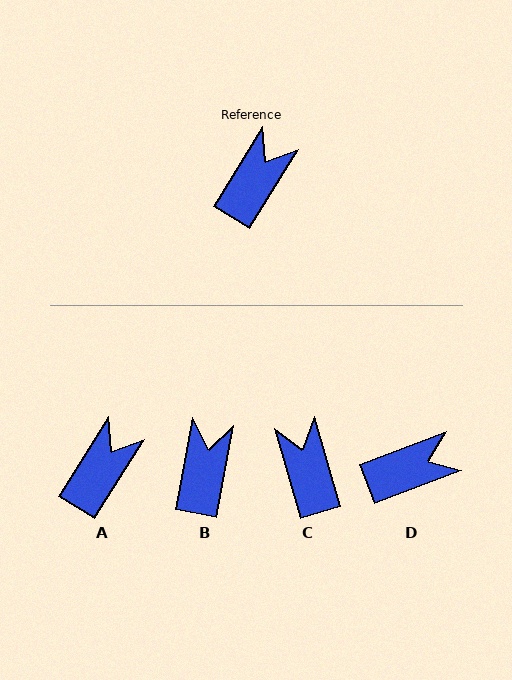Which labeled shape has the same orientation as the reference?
A.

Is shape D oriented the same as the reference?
No, it is off by about 37 degrees.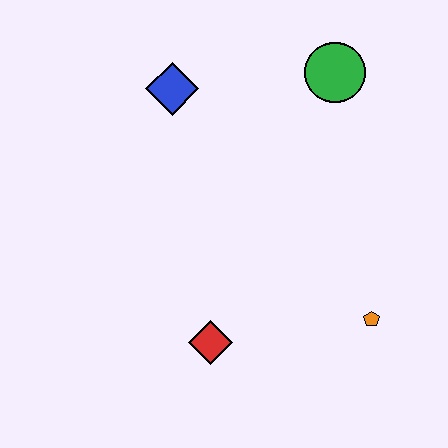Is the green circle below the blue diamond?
No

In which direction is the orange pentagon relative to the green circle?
The orange pentagon is below the green circle.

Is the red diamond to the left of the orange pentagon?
Yes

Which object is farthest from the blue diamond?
The orange pentagon is farthest from the blue diamond.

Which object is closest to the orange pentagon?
The red diamond is closest to the orange pentagon.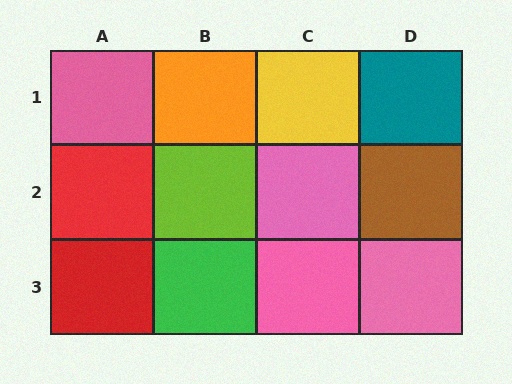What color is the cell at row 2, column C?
Pink.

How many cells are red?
2 cells are red.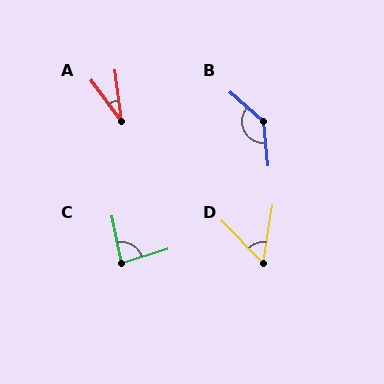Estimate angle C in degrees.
Approximately 84 degrees.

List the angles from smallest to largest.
A (29°), D (54°), C (84°), B (137°).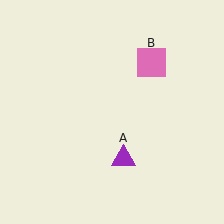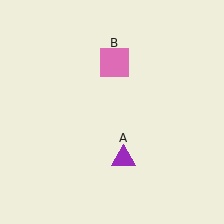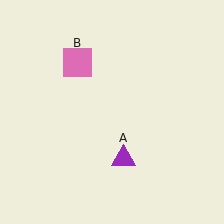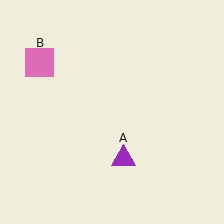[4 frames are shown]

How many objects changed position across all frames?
1 object changed position: pink square (object B).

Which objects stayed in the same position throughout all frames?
Purple triangle (object A) remained stationary.